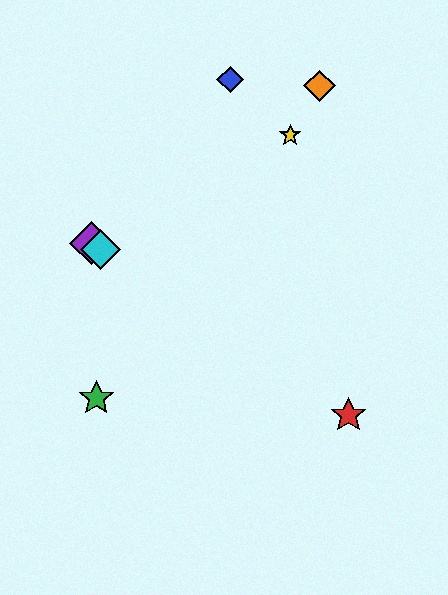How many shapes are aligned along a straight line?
3 shapes (the red star, the purple diamond, the cyan diamond) are aligned along a straight line.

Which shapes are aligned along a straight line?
The red star, the purple diamond, the cyan diamond are aligned along a straight line.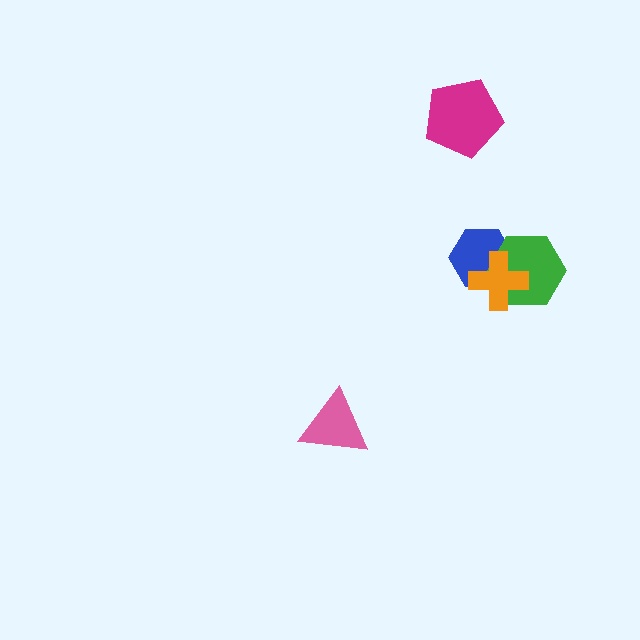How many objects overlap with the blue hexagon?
2 objects overlap with the blue hexagon.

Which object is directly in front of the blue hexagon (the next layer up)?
The green hexagon is directly in front of the blue hexagon.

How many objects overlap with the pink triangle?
0 objects overlap with the pink triangle.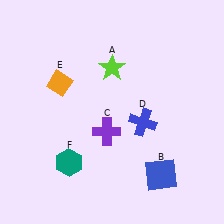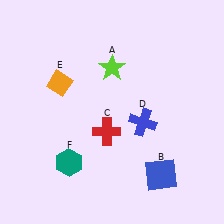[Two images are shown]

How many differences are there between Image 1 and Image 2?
There is 1 difference between the two images.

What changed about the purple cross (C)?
In Image 1, C is purple. In Image 2, it changed to red.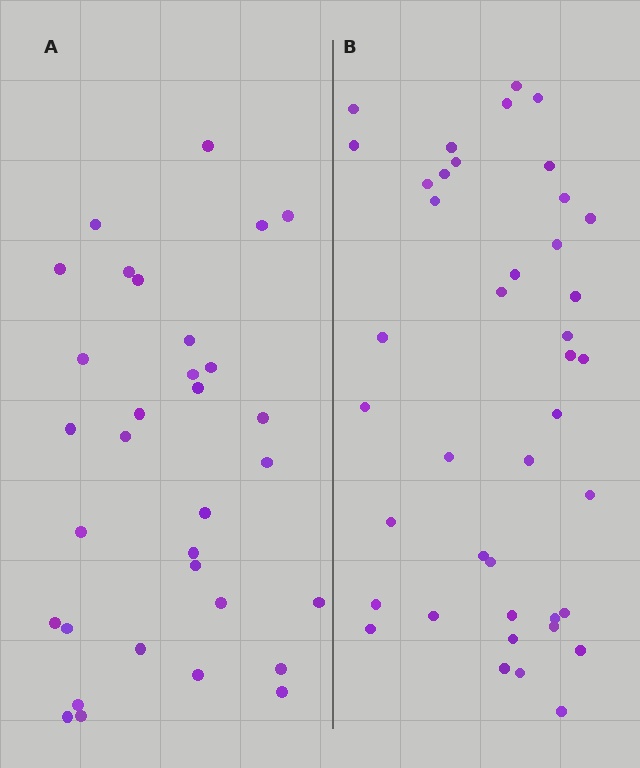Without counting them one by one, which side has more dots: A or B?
Region B (the right region) has more dots.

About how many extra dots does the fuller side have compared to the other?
Region B has roughly 8 or so more dots than region A.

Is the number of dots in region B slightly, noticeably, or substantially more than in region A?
Region B has noticeably more, but not dramatically so. The ratio is roughly 1.3 to 1.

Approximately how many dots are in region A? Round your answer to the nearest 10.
About 30 dots. (The exact count is 32, which rounds to 30.)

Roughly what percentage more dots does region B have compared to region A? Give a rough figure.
About 30% more.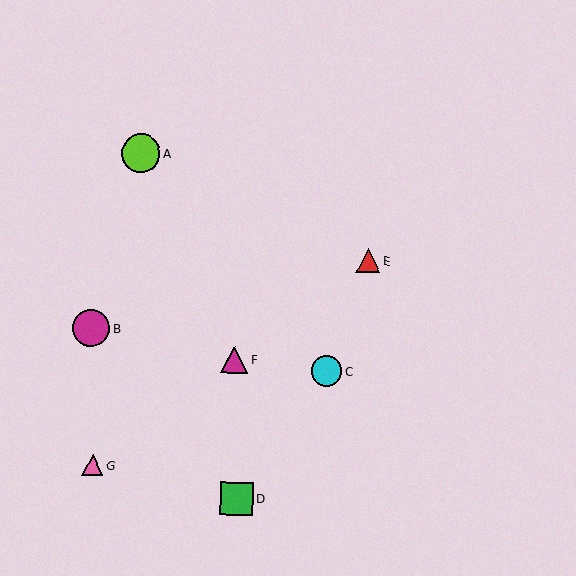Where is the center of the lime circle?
The center of the lime circle is at (141, 154).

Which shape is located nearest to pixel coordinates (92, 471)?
The pink triangle (labeled G) at (93, 465) is nearest to that location.